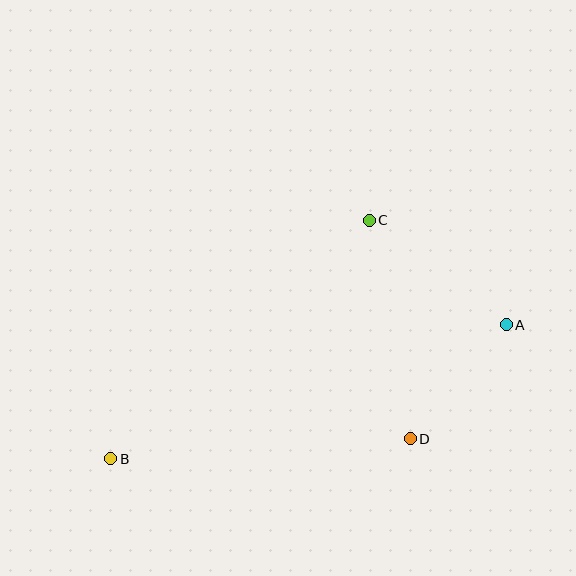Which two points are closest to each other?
Points A and D are closest to each other.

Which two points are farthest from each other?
Points A and B are farthest from each other.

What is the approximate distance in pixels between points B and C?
The distance between B and C is approximately 352 pixels.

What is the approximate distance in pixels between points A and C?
The distance between A and C is approximately 172 pixels.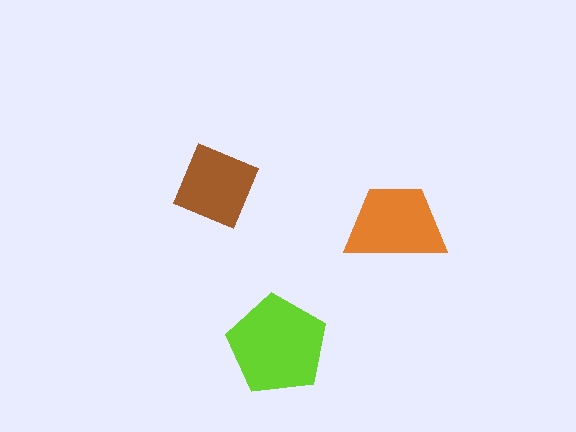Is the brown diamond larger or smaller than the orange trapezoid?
Smaller.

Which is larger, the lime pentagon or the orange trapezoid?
The lime pentagon.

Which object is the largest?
The lime pentagon.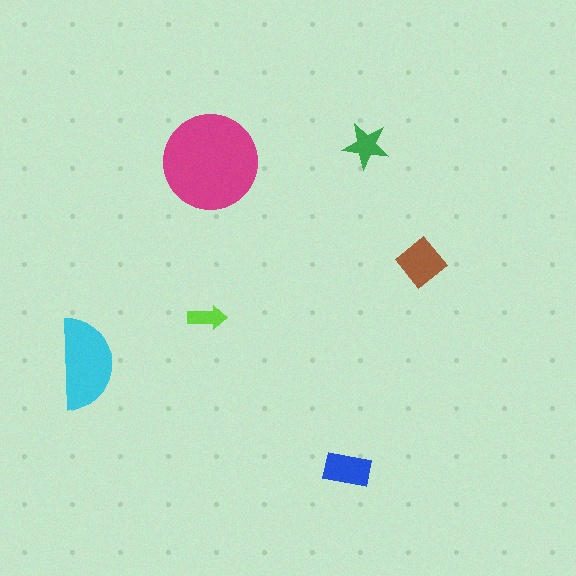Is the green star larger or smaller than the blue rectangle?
Smaller.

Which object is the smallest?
The lime arrow.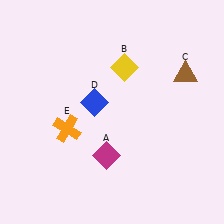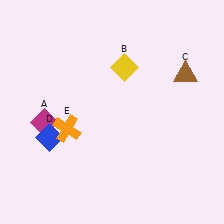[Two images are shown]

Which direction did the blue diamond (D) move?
The blue diamond (D) moved left.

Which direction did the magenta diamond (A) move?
The magenta diamond (A) moved left.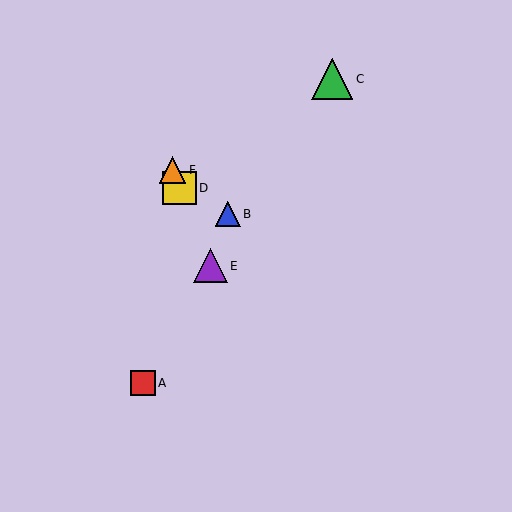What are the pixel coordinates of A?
Object A is at (143, 383).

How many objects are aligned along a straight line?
3 objects (D, E, F) are aligned along a straight line.